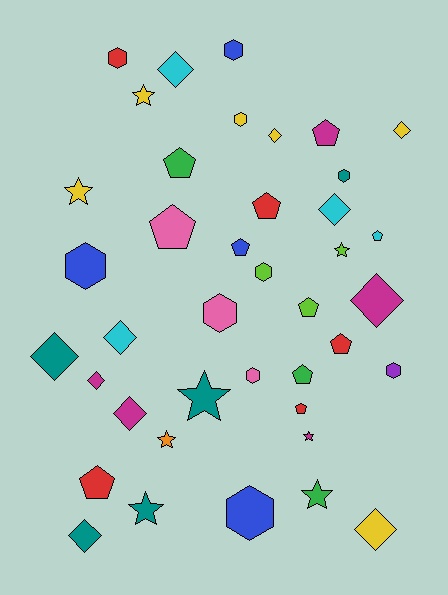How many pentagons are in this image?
There are 11 pentagons.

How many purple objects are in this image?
There is 1 purple object.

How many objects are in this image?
There are 40 objects.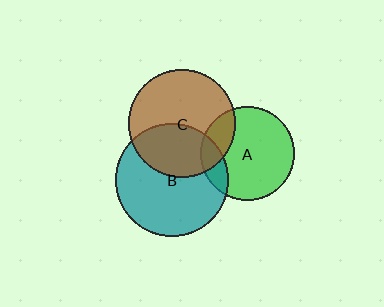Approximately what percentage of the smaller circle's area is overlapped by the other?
Approximately 20%.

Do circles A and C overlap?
Yes.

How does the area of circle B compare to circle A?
Approximately 1.5 times.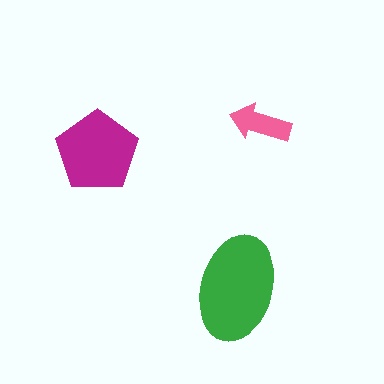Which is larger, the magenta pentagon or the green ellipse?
The green ellipse.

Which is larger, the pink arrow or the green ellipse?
The green ellipse.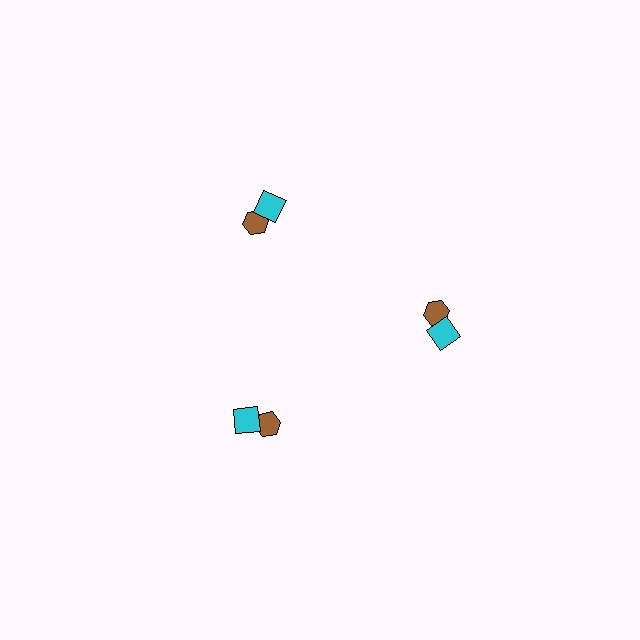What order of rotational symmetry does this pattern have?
This pattern has 3-fold rotational symmetry.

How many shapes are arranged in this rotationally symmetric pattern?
There are 6 shapes, arranged in 3 groups of 2.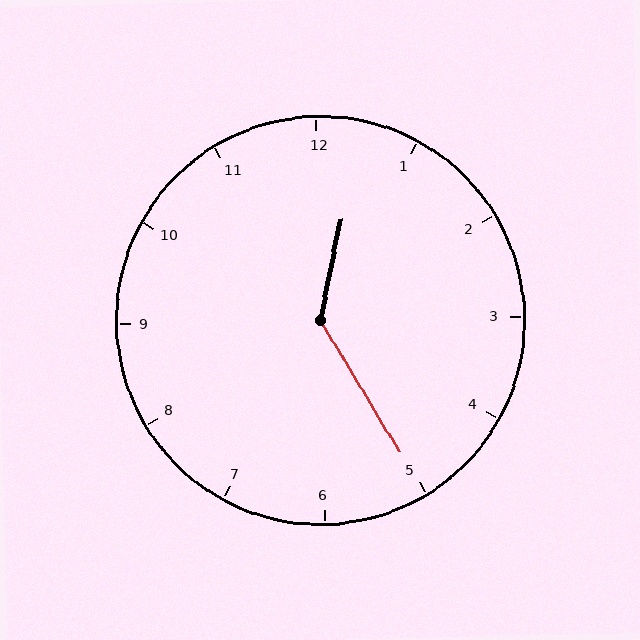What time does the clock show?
12:25.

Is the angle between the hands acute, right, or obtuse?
It is obtuse.